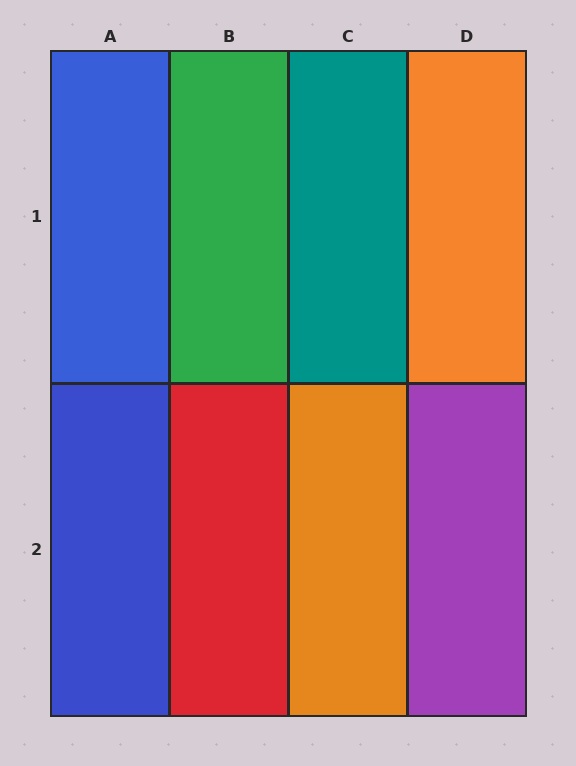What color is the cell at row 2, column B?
Red.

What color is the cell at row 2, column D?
Purple.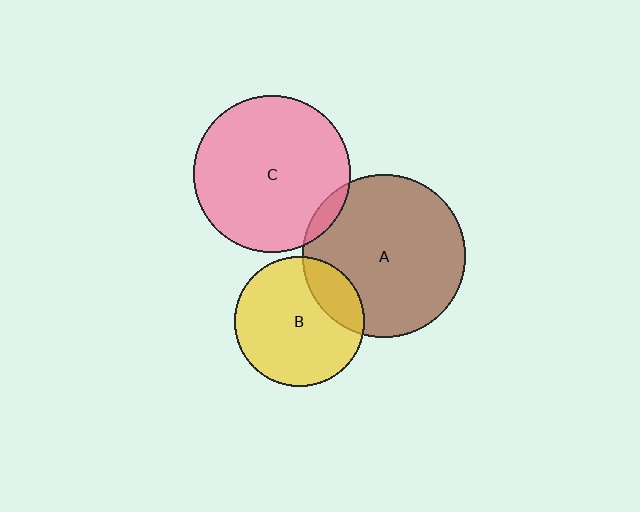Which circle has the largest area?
Circle A (brown).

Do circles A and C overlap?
Yes.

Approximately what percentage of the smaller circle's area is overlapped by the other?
Approximately 5%.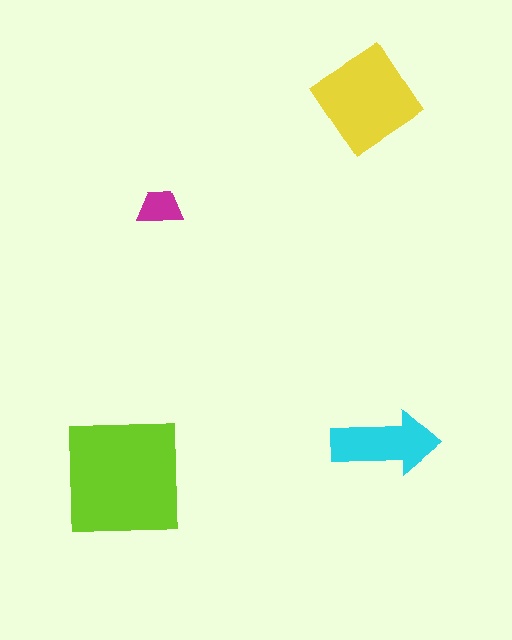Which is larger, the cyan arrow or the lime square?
The lime square.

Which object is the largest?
The lime square.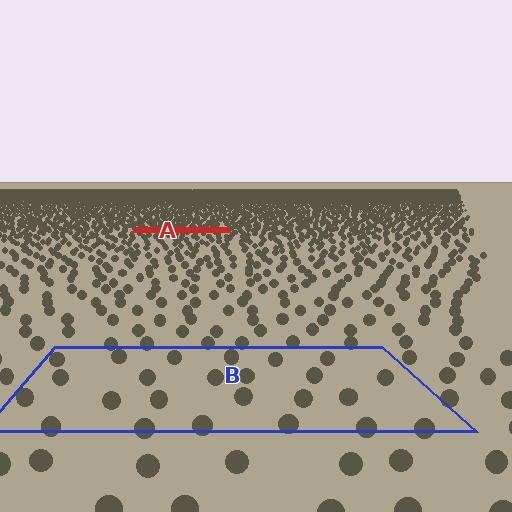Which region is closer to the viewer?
Region B is closer. The texture elements there are larger and more spread out.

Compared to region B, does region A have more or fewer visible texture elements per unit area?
Region A has more texture elements per unit area — they are packed more densely because it is farther away.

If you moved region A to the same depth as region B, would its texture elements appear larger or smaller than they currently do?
They would appear larger. At a closer depth, the same texture elements are projected at a bigger on-screen size.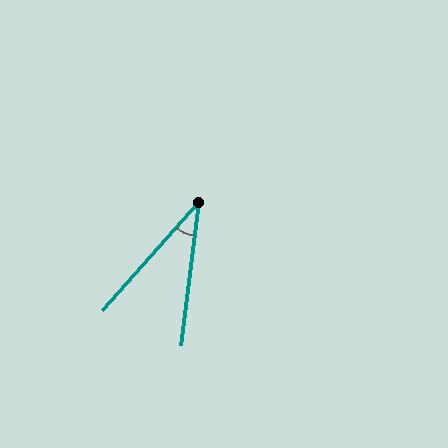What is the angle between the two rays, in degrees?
Approximately 34 degrees.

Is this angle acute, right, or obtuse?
It is acute.